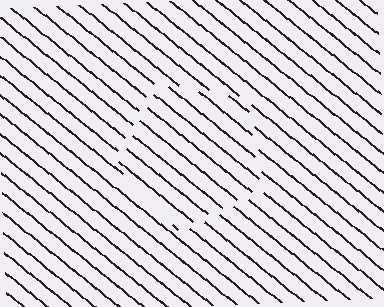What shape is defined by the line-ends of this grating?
An illusory pentagon. The interior of the shape contains the same grating, shifted by half a period — the contour is defined by the phase discontinuity where line-ends from the inner and outer gratings abut.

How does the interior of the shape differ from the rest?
The interior of the shape contains the same grating, shifted by half a period — the contour is defined by the phase discontinuity where line-ends from the inner and outer gratings abut.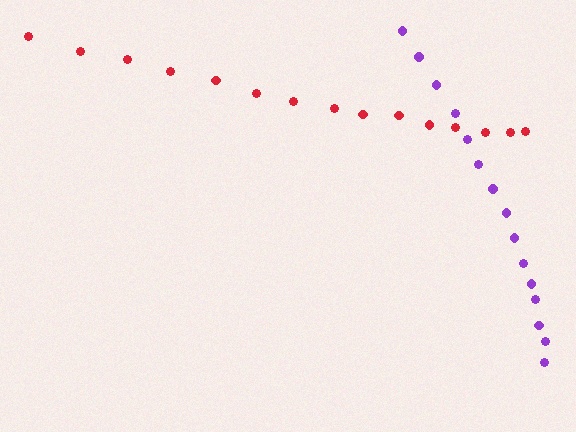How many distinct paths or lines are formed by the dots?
There are 2 distinct paths.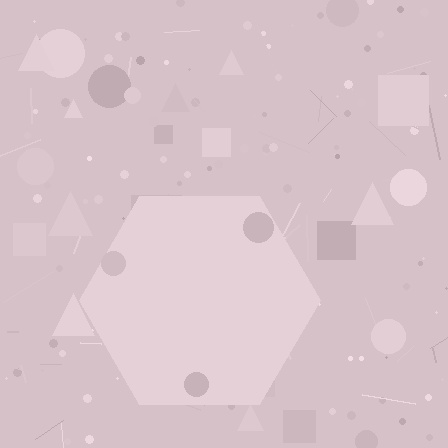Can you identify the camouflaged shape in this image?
The camouflaged shape is a hexagon.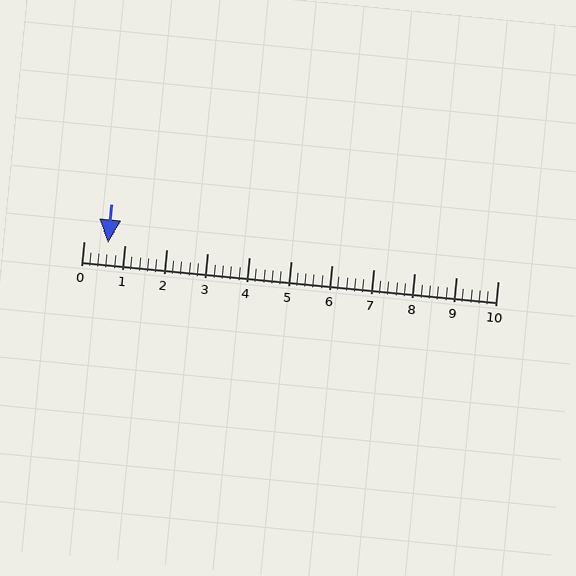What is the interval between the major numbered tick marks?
The major tick marks are spaced 1 units apart.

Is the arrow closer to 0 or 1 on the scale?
The arrow is closer to 1.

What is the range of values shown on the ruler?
The ruler shows values from 0 to 10.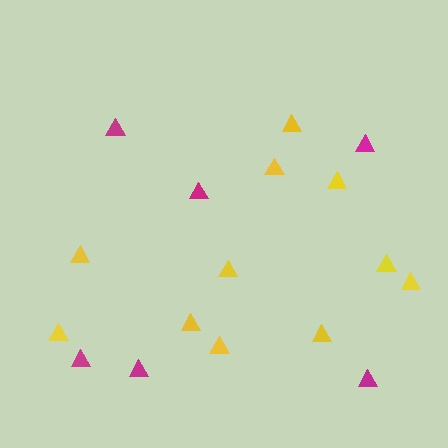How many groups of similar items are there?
There are 2 groups: one group of magenta triangles (6) and one group of yellow triangles (11).